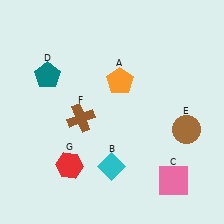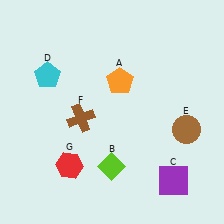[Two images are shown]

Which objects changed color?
B changed from cyan to lime. C changed from pink to purple. D changed from teal to cyan.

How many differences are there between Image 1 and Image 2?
There are 3 differences between the two images.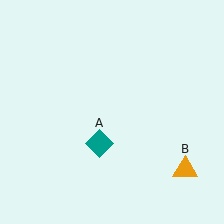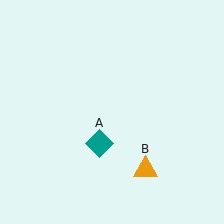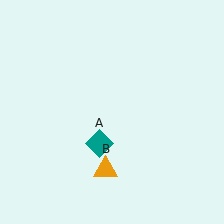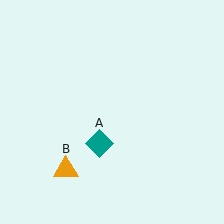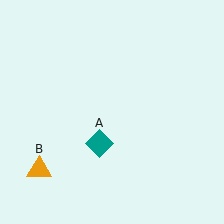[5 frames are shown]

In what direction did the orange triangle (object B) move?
The orange triangle (object B) moved left.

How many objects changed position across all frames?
1 object changed position: orange triangle (object B).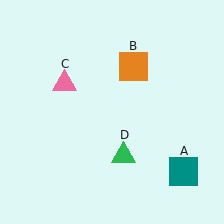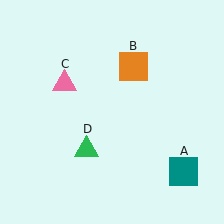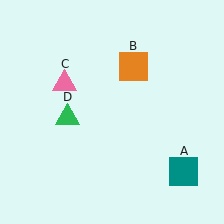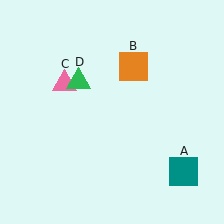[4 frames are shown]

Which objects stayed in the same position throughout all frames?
Teal square (object A) and orange square (object B) and pink triangle (object C) remained stationary.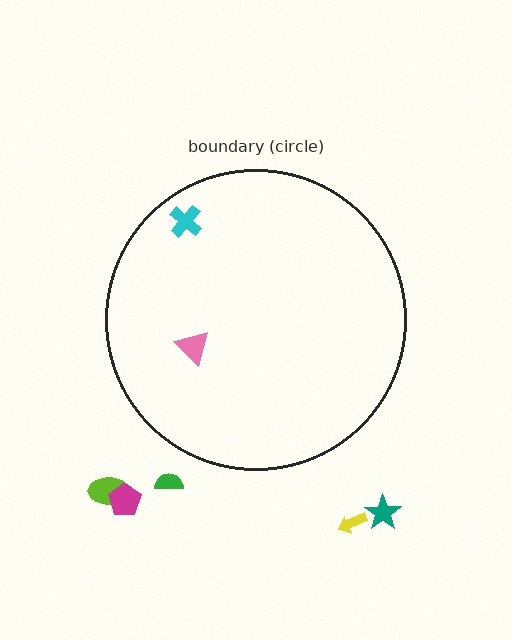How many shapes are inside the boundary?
2 inside, 5 outside.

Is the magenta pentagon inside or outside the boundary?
Outside.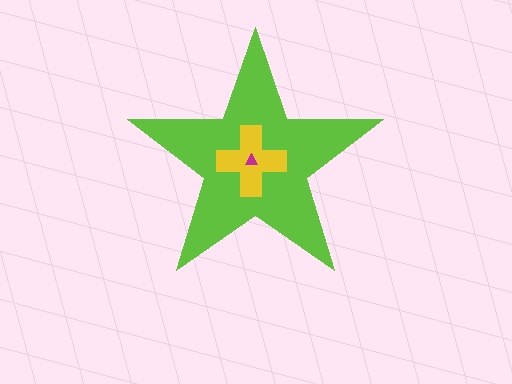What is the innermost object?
The magenta triangle.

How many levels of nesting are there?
3.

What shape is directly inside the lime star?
The yellow cross.